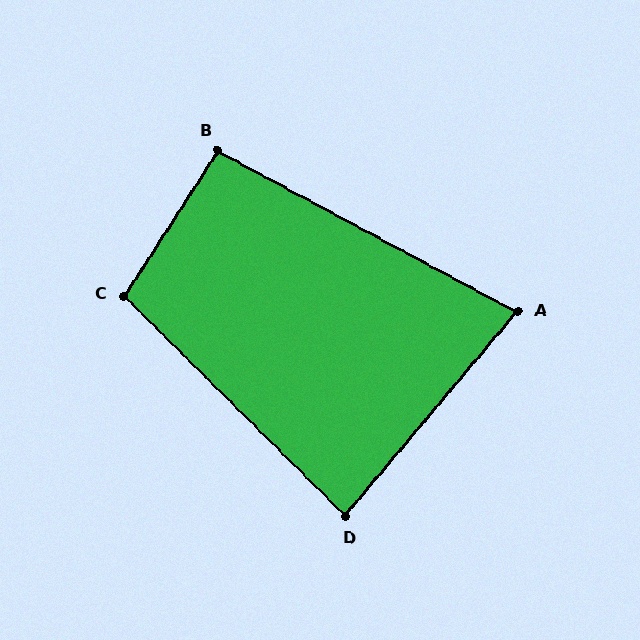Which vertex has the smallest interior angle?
A, at approximately 78 degrees.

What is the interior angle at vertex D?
Approximately 85 degrees (approximately right).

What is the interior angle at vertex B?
Approximately 95 degrees (approximately right).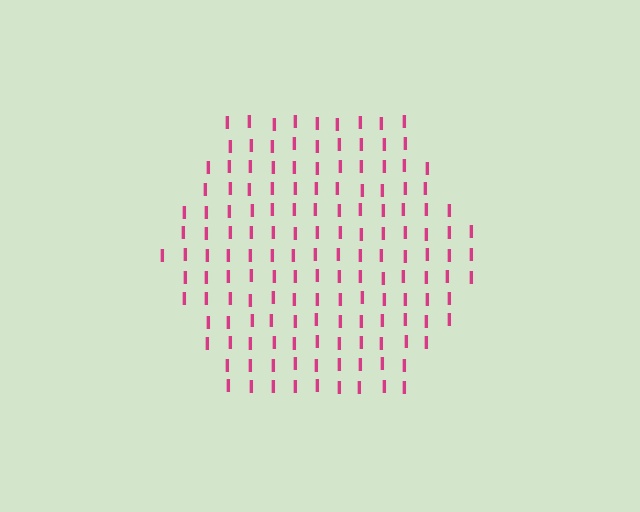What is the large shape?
The large shape is a hexagon.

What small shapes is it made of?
It is made of small letter I's.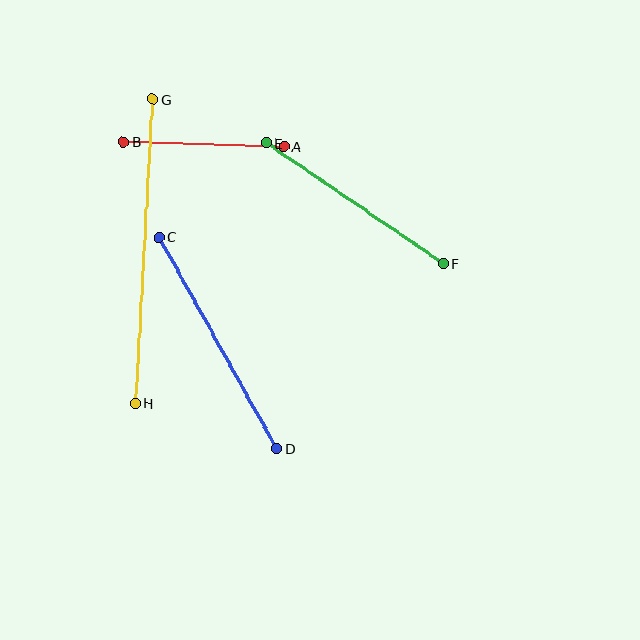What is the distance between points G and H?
The distance is approximately 305 pixels.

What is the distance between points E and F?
The distance is approximately 215 pixels.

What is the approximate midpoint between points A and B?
The midpoint is at approximately (204, 144) pixels.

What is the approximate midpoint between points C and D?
The midpoint is at approximately (218, 343) pixels.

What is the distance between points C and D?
The distance is approximately 242 pixels.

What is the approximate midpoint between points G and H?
The midpoint is at approximately (144, 251) pixels.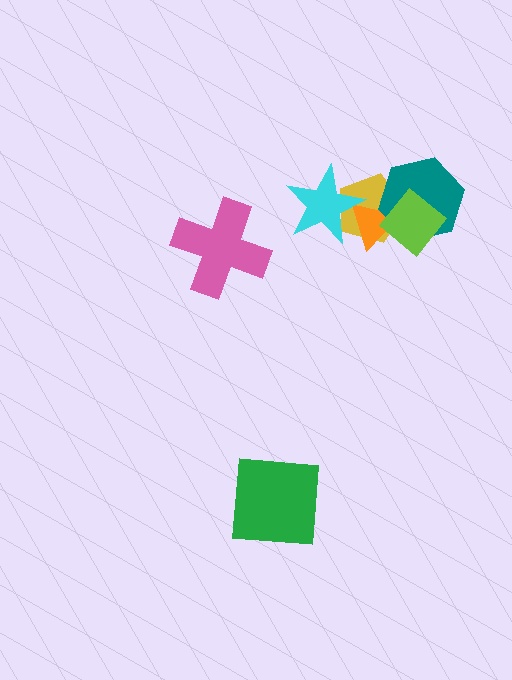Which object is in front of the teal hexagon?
The lime diamond is in front of the teal hexagon.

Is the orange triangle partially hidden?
Yes, it is partially covered by another shape.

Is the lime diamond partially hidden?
No, no other shape covers it.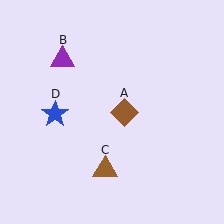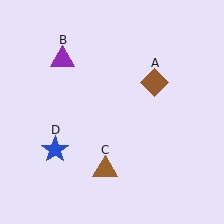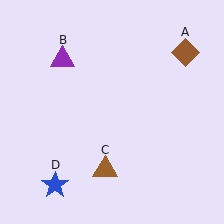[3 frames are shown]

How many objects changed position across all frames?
2 objects changed position: brown diamond (object A), blue star (object D).